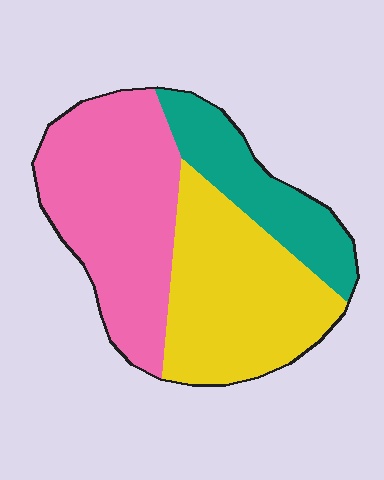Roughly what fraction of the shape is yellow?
Yellow takes up between a quarter and a half of the shape.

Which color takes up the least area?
Teal, at roughly 20%.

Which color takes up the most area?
Pink, at roughly 40%.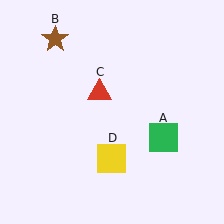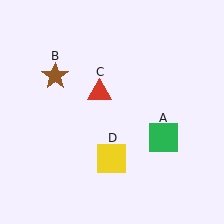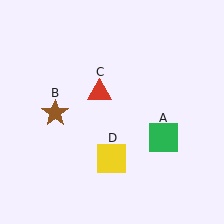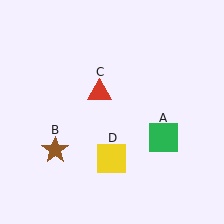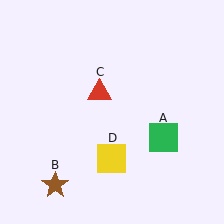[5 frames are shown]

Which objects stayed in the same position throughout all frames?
Green square (object A) and red triangle (object C) and yellow square (object D) remained stationary.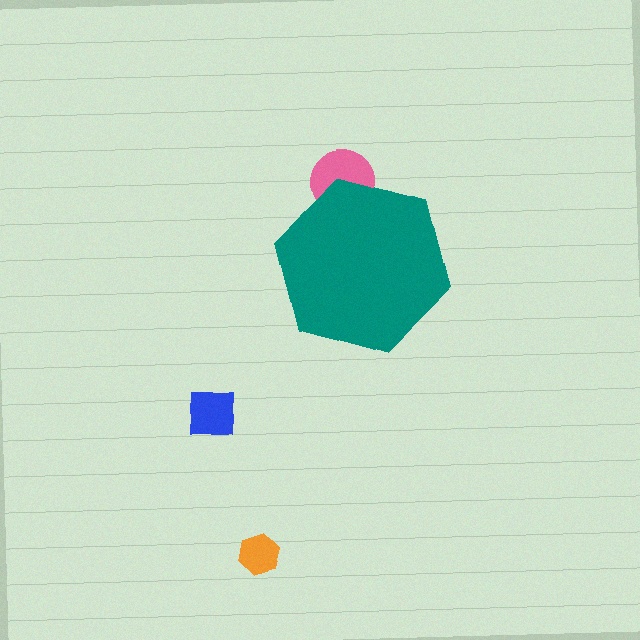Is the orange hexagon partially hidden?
No, the orange hexagon is fully visible.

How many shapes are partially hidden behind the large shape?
1 shape is partially hidden.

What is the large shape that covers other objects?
A teal hexagon.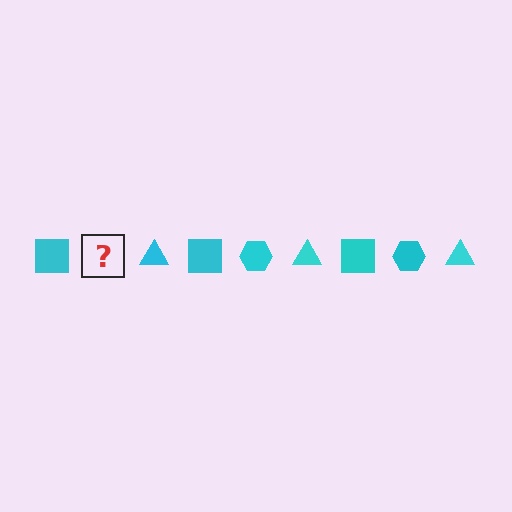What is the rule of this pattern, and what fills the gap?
The rule is that the pattern cycles through square, hexagon, triangle shapes in cyan. The gap should be filled with a cyan hexagon.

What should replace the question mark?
The question mark should be replaced with a cyan hexagon.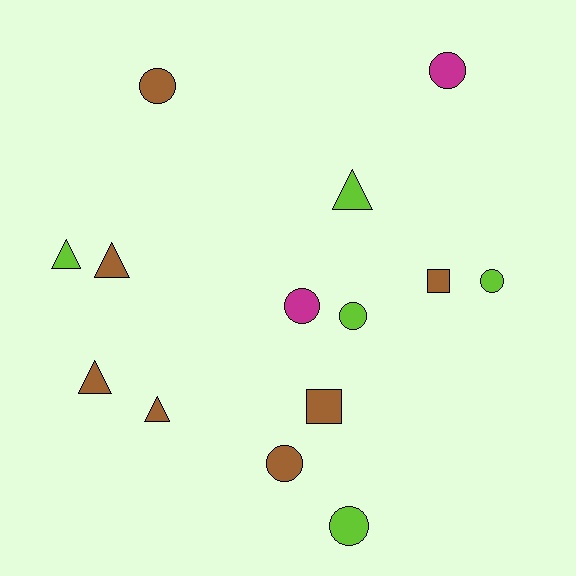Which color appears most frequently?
Brown, with 7 objects.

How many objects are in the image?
There are 14 objects.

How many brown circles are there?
There are 2 brown circles.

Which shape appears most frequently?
Circle, with 7 objects.